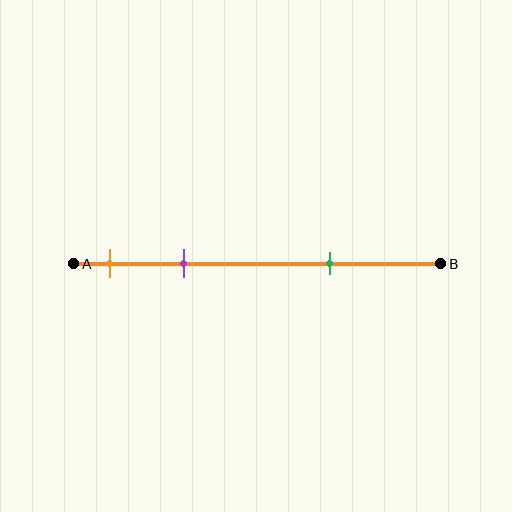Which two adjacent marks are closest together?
The orange and purple marks are the closest adjacent pair.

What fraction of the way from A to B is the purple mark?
The purple mark is approximately 30% (0.3) of the way from A to B.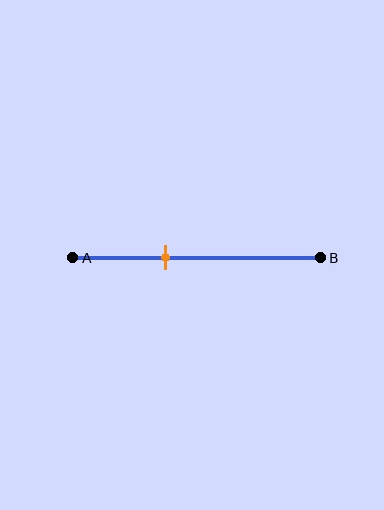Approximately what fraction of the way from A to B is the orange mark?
The orange mark is approximately 35% of the way from A to B.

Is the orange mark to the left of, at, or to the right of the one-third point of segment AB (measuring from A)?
The orange mark is to the right of the one-third point of segment AB.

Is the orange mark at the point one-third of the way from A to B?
No, the mark is at about 35% from A, not at the 33% one-third point.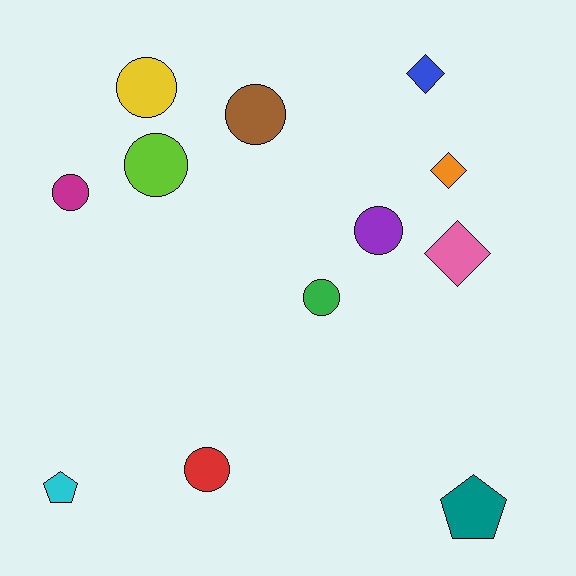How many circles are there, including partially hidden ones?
There are 7 circles.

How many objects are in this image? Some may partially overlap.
There are 12 objects.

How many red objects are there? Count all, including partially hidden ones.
There is 1 red object.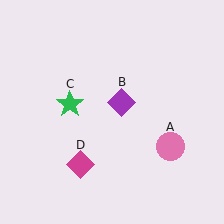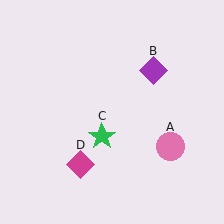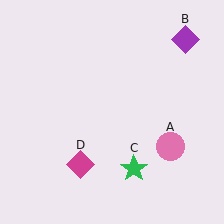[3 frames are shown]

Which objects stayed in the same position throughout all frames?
Pink circle (object A) and magenta diamond (object D) remained stationary.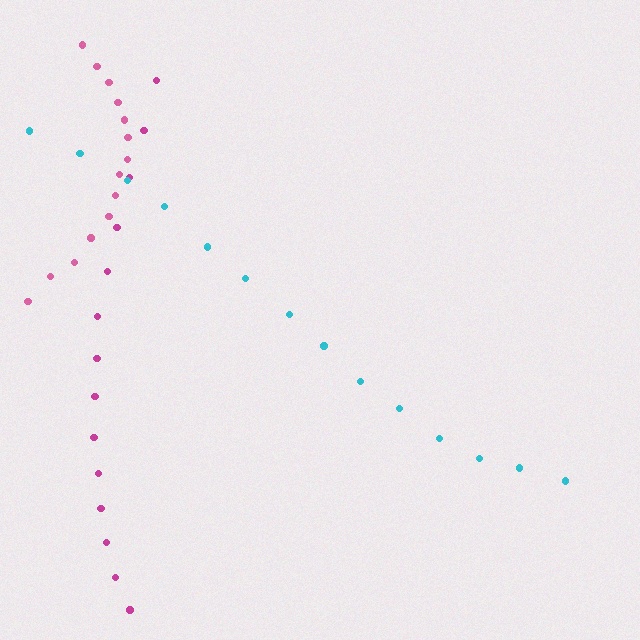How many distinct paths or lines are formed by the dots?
There are 3 distinct paths.